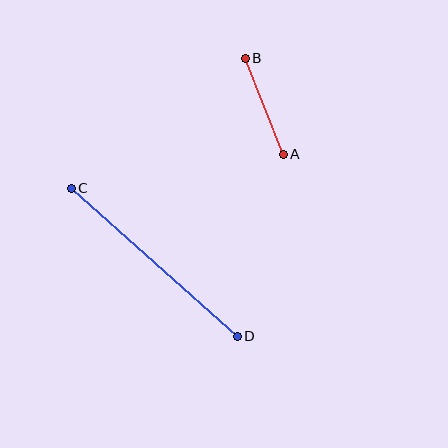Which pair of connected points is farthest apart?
Points C and D are farthest apart.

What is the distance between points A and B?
The distance is approximately 103 pixels.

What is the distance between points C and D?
The distance is approximately 222 pixels.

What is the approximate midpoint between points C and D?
The midpoint is at approximately (154, 262) pixels.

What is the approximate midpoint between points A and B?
The midpoint is at approximately (264, 106) pixels.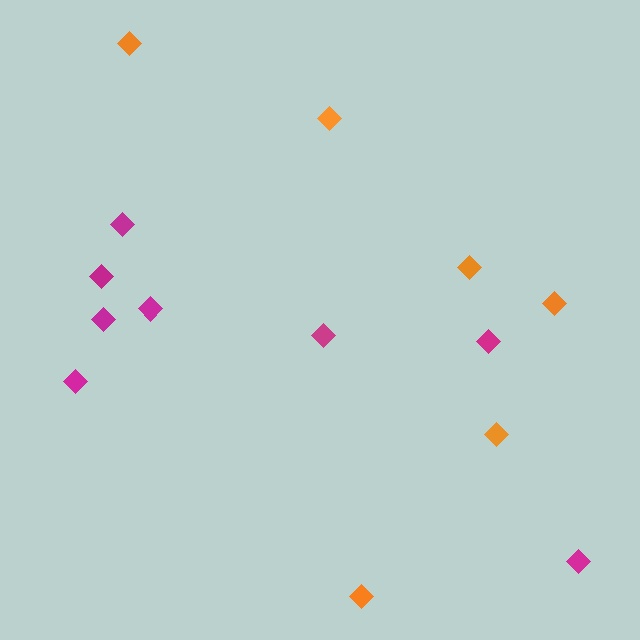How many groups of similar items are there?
There are 2 groups: one group of magenta diamonds (8) and one group of orange diamonds (6).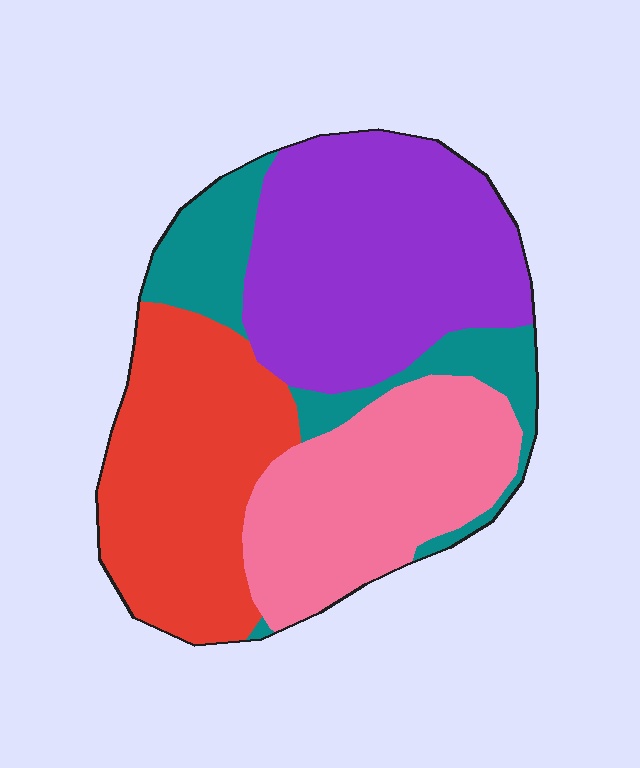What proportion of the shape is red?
Red takes up between a quarter and a half of the shape.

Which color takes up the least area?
Teal, at roughly 15%.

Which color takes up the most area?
Purple, at roughly 35%.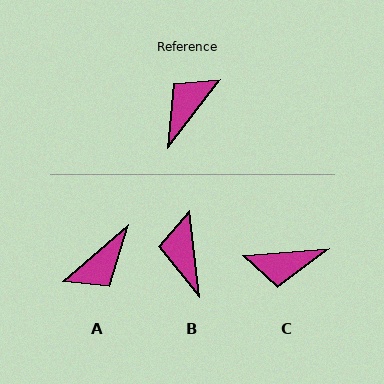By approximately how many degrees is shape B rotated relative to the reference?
Approximately 45 degrees counter-clockwise.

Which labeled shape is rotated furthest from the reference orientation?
A, about 169 degrees away.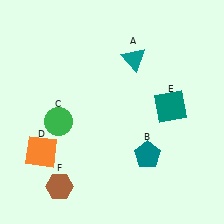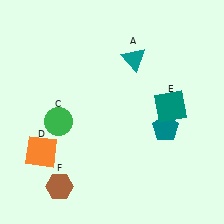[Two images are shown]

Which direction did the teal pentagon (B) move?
The teal pentagon (B) moved up.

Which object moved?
The teal pentagon (B) moved up.